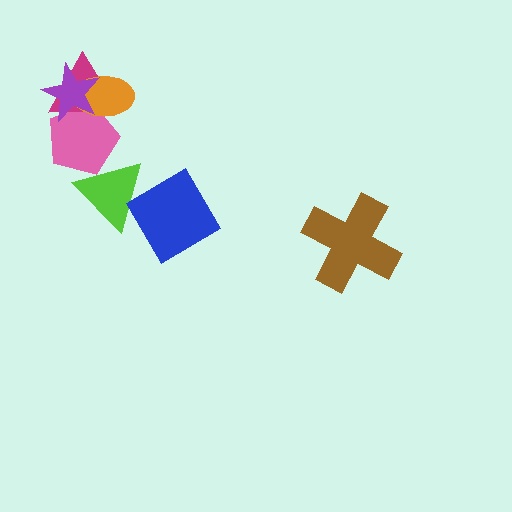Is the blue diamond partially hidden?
No, no other shape covers it.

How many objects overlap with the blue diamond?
1 object overlaps with the blue diamond.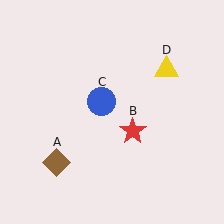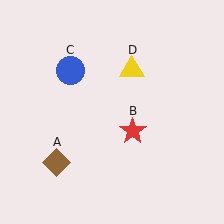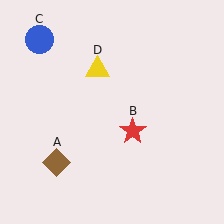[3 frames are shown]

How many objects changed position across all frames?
2 objects changed position: blue circle (object C), yellow triangle (object D).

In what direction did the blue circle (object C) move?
The blue circle (object C) moved up and to the left.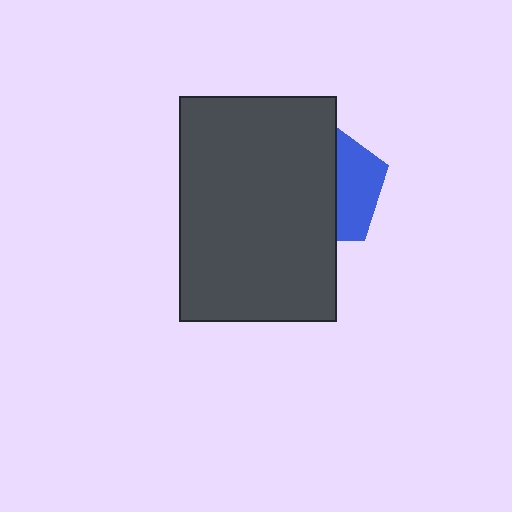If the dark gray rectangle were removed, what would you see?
You would see the complete blue pentagon.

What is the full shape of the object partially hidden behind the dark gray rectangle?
The partially hidden object is a blue pentagon.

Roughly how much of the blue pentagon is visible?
A small part of it is visible (roughly 36%).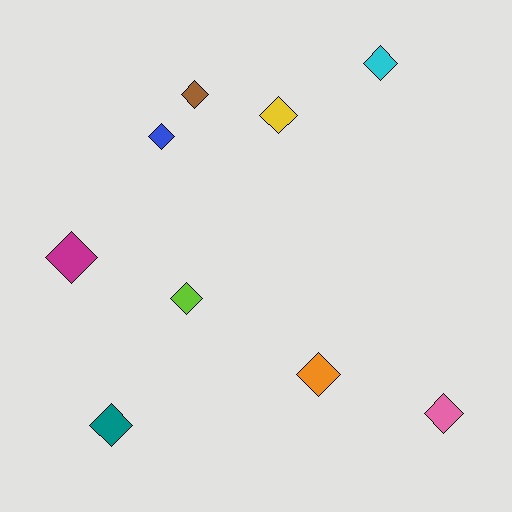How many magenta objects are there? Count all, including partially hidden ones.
There is 1 magenta object.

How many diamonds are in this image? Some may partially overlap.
There are 9 diamonds.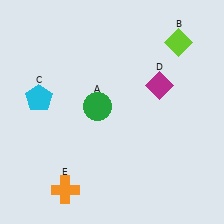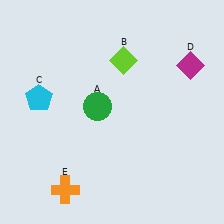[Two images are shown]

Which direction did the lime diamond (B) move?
The lime diamond (B) moved left.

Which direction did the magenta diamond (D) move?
The magenta diamond (D) moved right.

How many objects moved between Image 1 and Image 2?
2 objects moved between the two images.